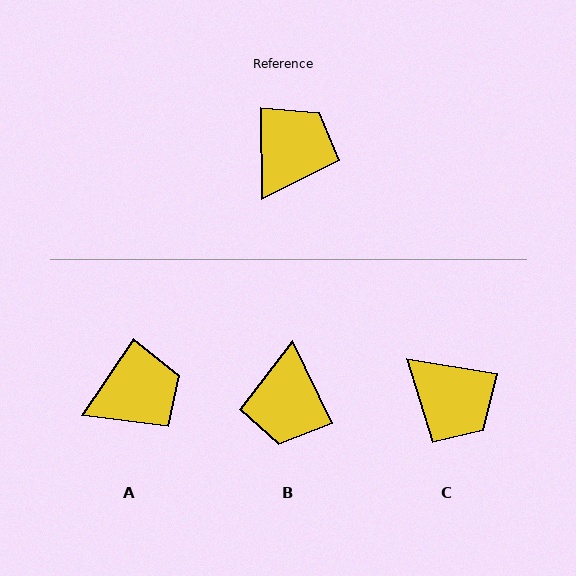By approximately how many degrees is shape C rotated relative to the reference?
Approximately 100 degrees clockwise.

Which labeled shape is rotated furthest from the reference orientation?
B, about 154 degrees away.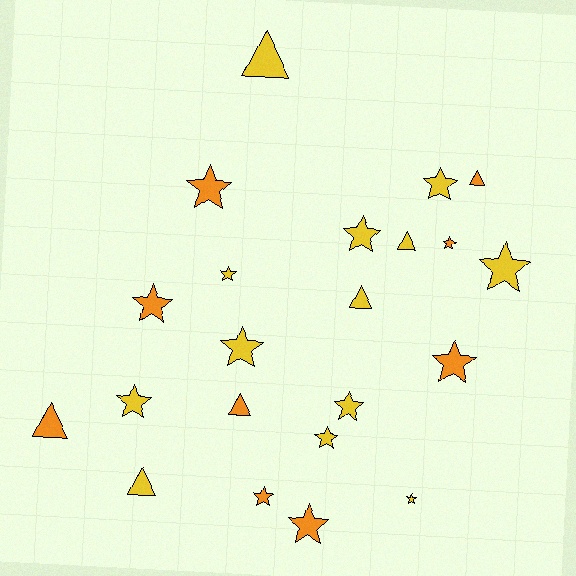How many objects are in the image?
There are 22 objects.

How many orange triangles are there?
There are 3 orange triangles.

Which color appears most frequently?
Yellow, with 13 objects.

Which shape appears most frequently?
Star, with 15 objects.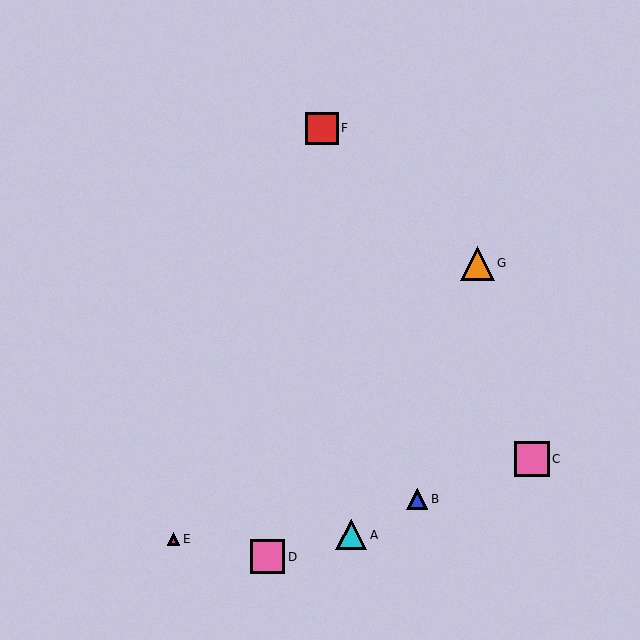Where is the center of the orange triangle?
The center of the orange triangle is at (477, 263).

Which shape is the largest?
The pink square (labeled C) is the largest.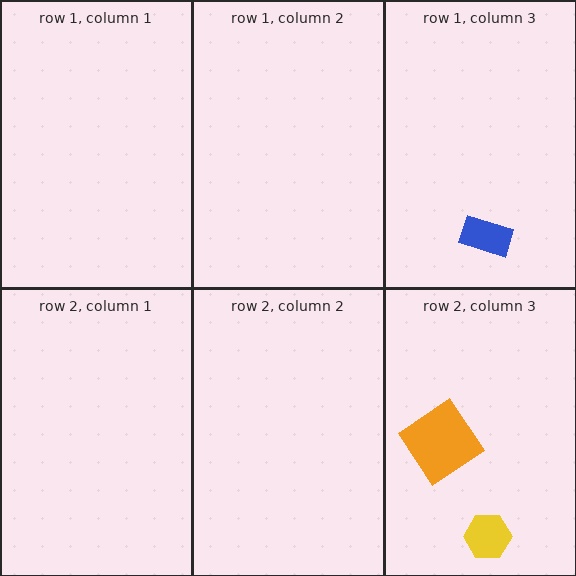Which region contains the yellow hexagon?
The row 2, column 3 region.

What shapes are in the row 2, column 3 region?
The orange diamond, the yellow hexagon.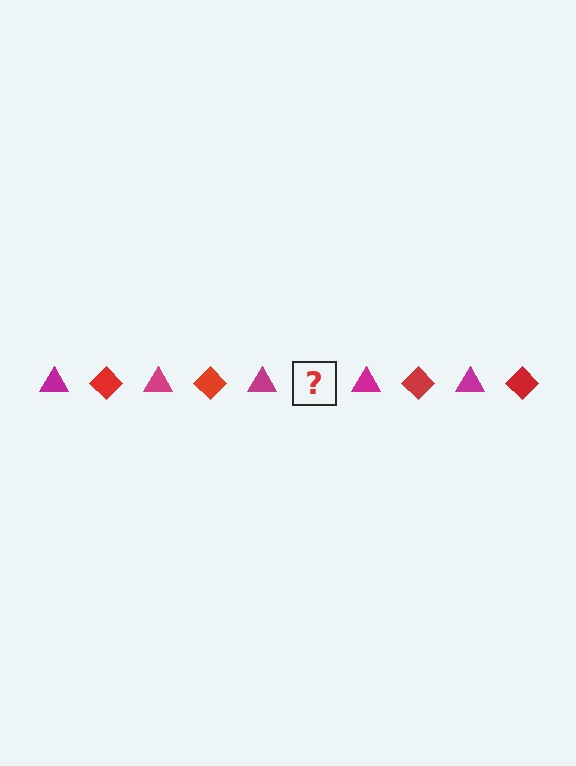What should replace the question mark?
The question mark should be replaced with a red diamond.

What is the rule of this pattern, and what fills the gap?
The rule is that the pattern alternates between magenta triangle and red diamond. The gap should be filled with a red diamond.